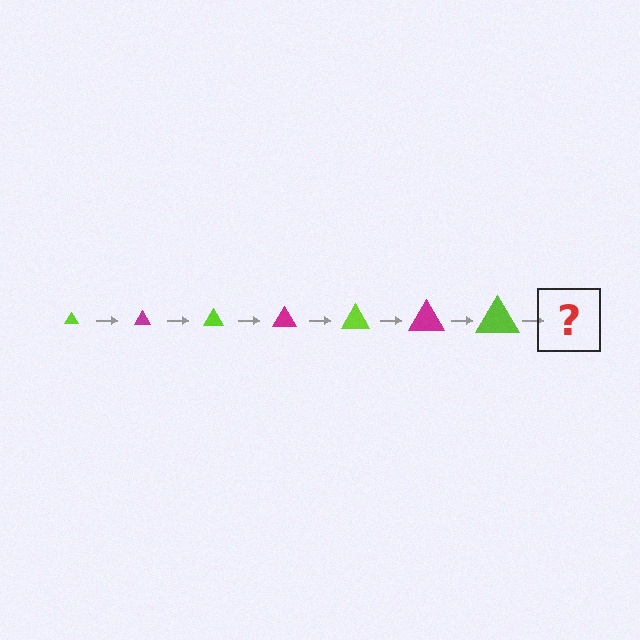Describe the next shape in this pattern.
It should be a magenta triangle, larger than the previous one.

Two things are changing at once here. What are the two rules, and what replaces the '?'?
The two rules are that the triangle grows larger each step and the color cycles through lime and magenta. The '?' should be a magenta triangle, larger than the previous one.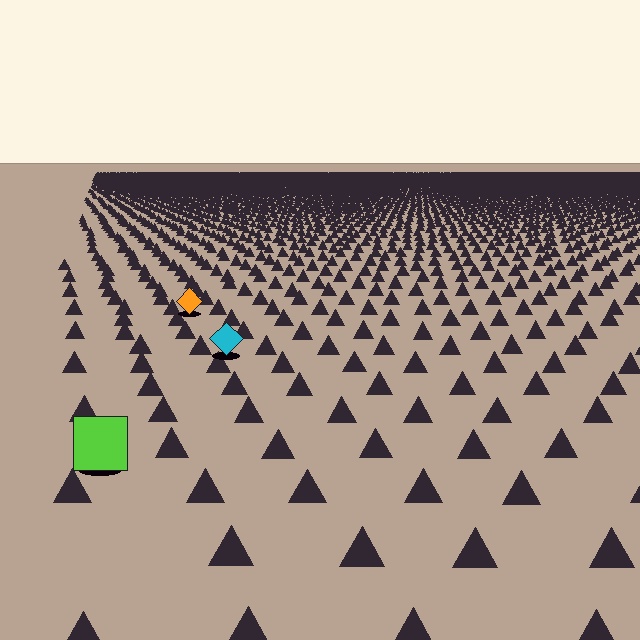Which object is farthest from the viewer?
The orange diamond is farthest from the viewer. It appears smaller and the ground texture around it is denser.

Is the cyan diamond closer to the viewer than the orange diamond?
Yes. The cyan diamond is closer — you can tell from the texture gradient: the ground texture is coarser near it.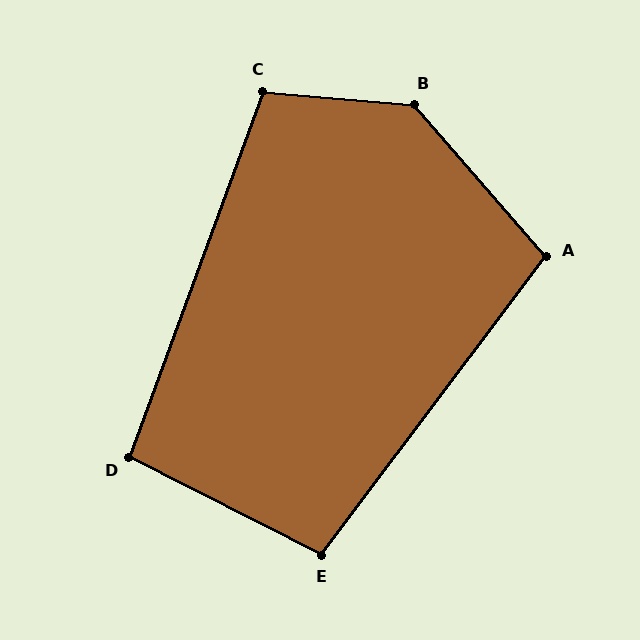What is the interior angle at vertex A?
Approximately 102 degrees (obtuse).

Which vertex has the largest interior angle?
B, at approximately 136 degrees.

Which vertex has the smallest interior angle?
D, at approximately 97 degrees.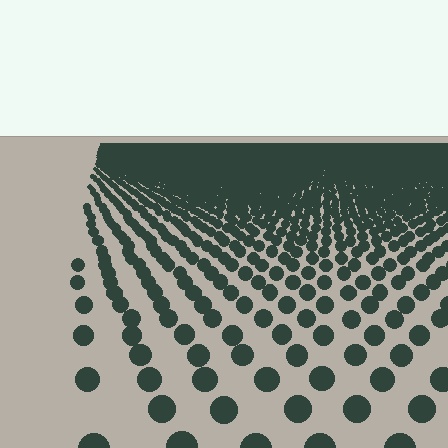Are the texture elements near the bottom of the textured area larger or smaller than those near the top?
Larger. Near the bottom, elements are closer to the viewer and appear at a bigger on-screen size.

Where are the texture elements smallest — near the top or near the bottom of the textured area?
Near the top.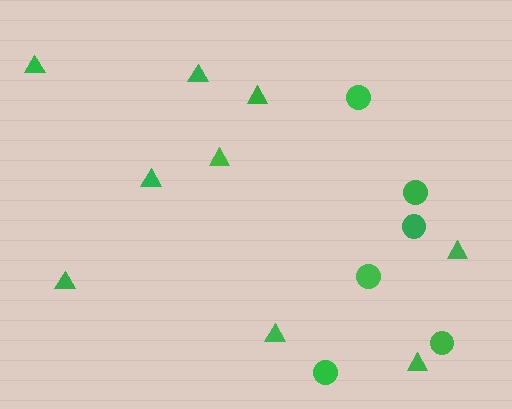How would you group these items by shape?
There are 2 groups: one group of triangles (9) and one group of circles (6).